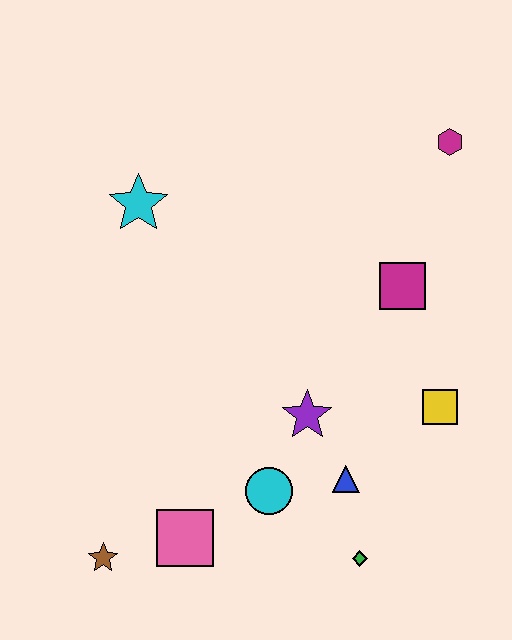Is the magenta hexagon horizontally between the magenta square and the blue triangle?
No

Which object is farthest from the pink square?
The magenta hexagon is farthest from the pink square.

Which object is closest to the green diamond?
The blue triangle is closest to the green diamond.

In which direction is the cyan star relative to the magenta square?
The cyan star is to the left of the magenta square.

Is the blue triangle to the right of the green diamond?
No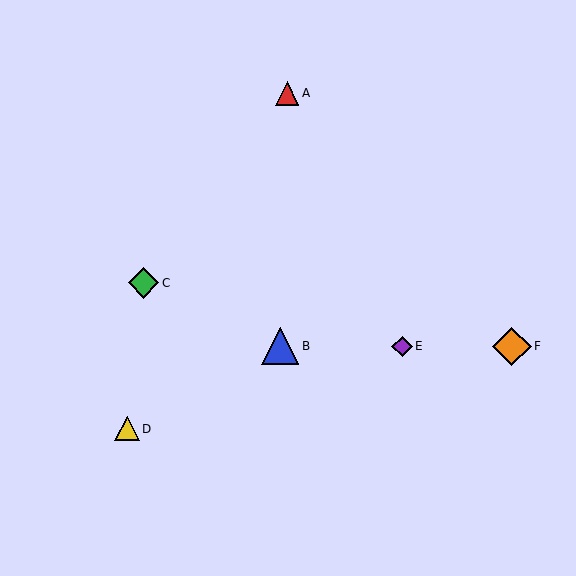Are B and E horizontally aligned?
Yes, both are at y≈346.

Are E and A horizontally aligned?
No, E is at y≈346 and A is at y≈93.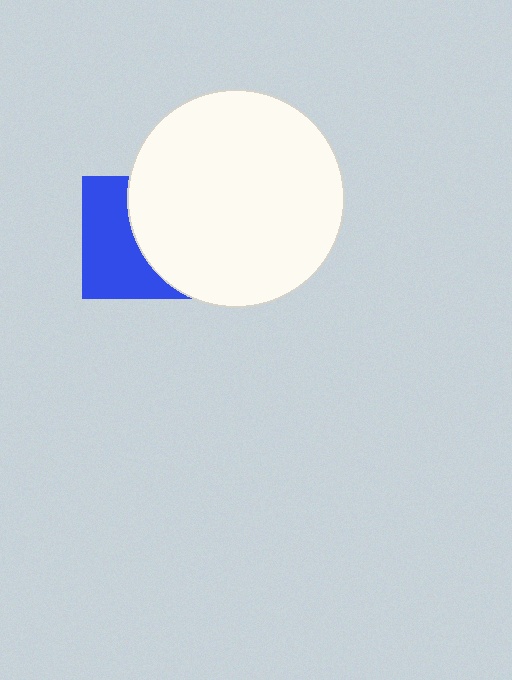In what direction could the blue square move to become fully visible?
The blue square could move left. That would shift it out from behind the white circle entirely.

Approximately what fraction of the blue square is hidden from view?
Roughly 51% of the blue square is hidden behind the white circle.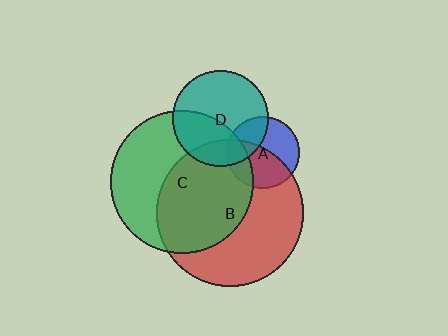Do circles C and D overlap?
Yes.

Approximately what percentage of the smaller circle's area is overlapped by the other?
Approximately 40%.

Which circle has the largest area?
Circle B (red).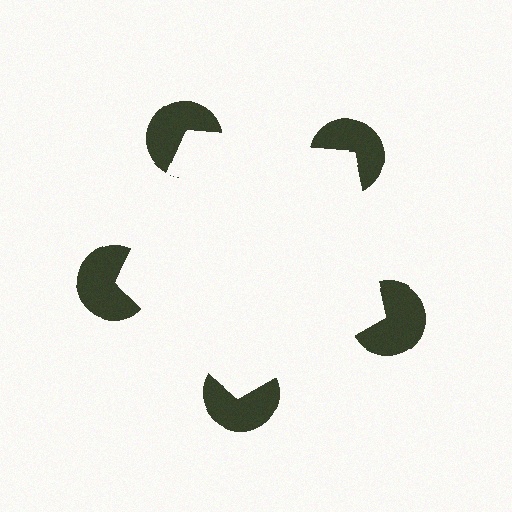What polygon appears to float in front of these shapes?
An illusory pentagon — its edges are inferred from the aligned wedge cuts in the pac-man discs, not physically drawn.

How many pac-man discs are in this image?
There are 5 — one at each vertex of the illusory pentagon.